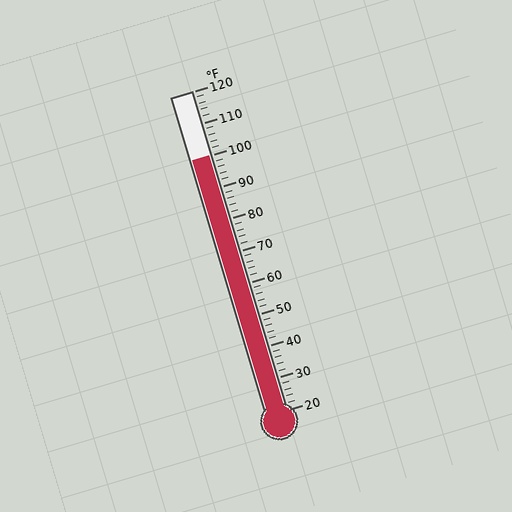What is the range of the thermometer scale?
The thermometer scale ranges from 20°F to 120°F.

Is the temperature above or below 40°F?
The temperature is above 40°F.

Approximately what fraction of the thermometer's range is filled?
The thermometer is filled to approximately 80% of its range.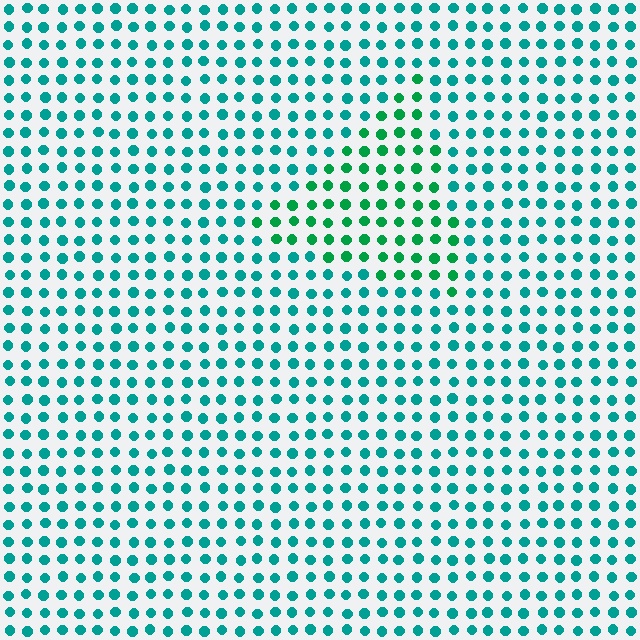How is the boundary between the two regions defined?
The boundary is defined purely by a slight shift in hue (about 31 degrees). Spacing, size, and orientation are identical on both sides.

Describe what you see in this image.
The image is filled with small teal elements in a uniform arrangement. A triangle-shaped region is visible where the elements are tinted to a slightly different hue, forming a subtle color boundary.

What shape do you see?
I see a triangle.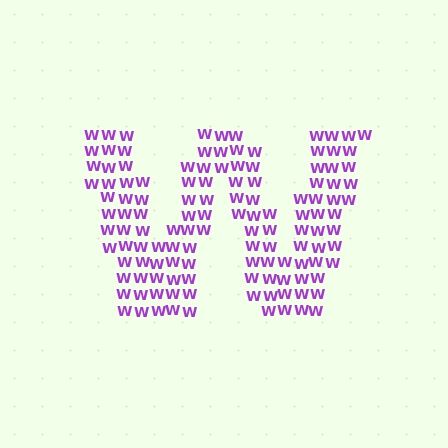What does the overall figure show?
The overall figure shows the letter W.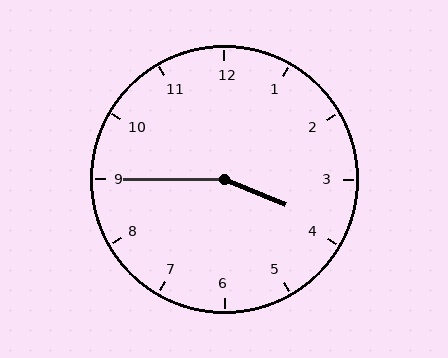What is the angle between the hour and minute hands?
Approximately 158 degrees.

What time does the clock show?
3:45.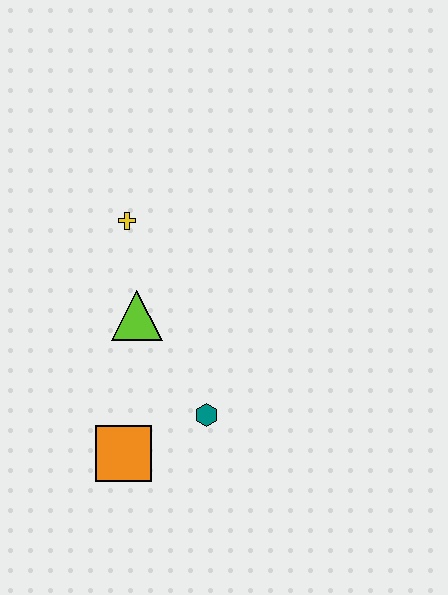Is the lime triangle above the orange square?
Yes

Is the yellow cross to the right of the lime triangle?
No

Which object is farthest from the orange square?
The yellow cross is farthest from the orange square.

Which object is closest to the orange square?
The teal hexagon is closest to the orange square.